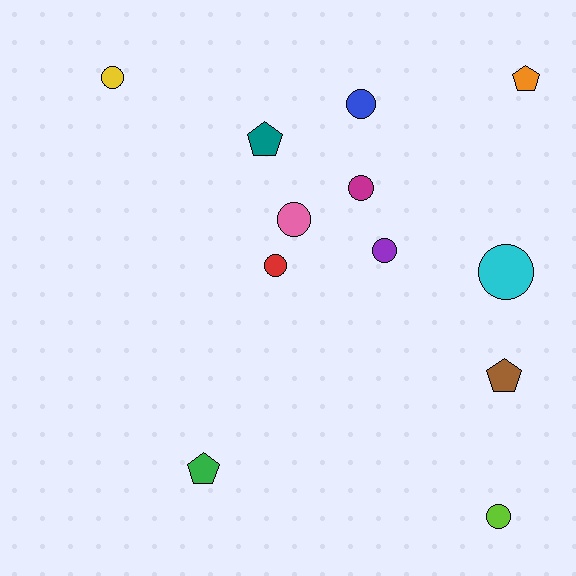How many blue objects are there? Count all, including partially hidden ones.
There is 1 blue object.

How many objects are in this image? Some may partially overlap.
There are 12 objects.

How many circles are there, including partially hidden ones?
There are 8 circles.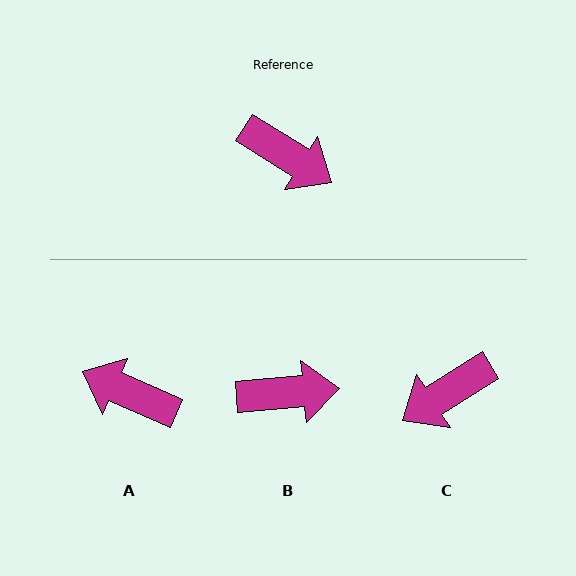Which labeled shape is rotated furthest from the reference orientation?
A, about 172 degrees away.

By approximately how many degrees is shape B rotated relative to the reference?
Approximately 37 degrees counter-clockwise.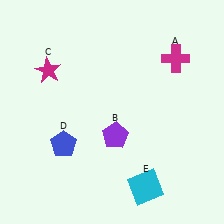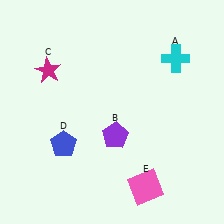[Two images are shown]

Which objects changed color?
A changed from magenta to cyan. E changed from cyan to pink.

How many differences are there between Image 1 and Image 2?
There are 2 differences between the two images.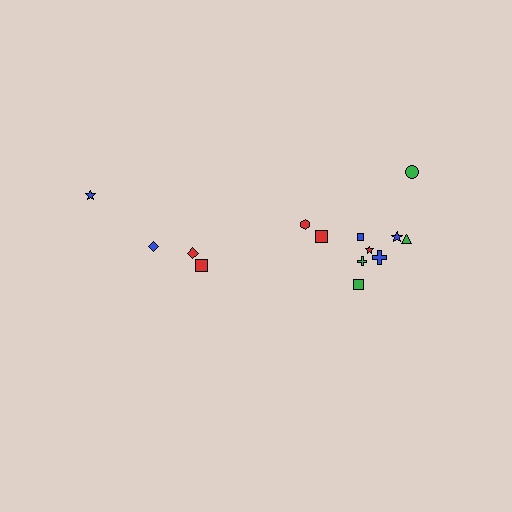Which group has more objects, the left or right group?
The right group.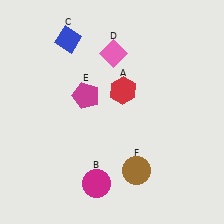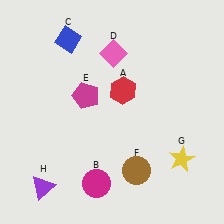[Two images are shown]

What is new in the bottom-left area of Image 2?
A purple triangle (H) was added in the bottom-left area of Image 2.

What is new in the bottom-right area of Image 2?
A yellow star (G) was added in the bottom-right area of Image 2.